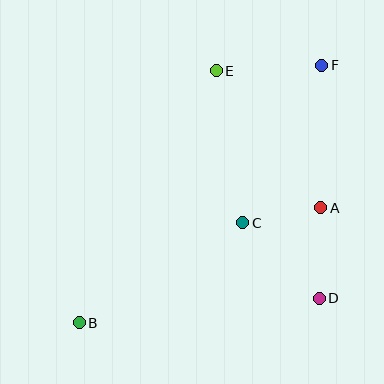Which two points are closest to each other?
Points A and C are closest to each other.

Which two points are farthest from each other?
Points B and F are farthest from each other.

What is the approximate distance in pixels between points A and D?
The distance between A and D is approximately 91 pixels.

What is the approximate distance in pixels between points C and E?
The distance between C and E is approximately 154 pixels.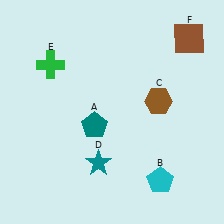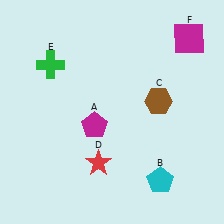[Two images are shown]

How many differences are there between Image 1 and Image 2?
There are 3 differences between the two images.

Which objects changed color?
A changed from teal to magenta. D changed from teal to red. F changed from brown to magenta.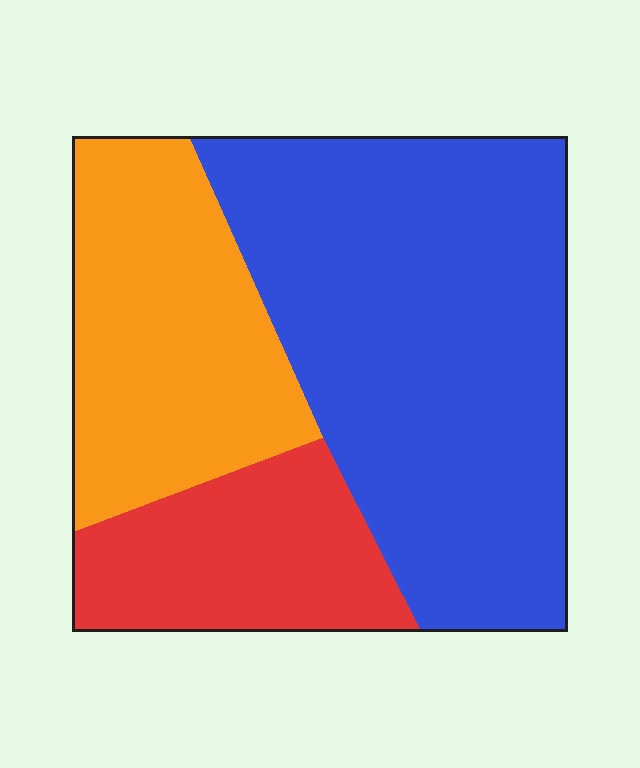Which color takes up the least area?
Red, at roughly 20%.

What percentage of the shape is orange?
Orange covers about 25% of the shape.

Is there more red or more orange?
Orange.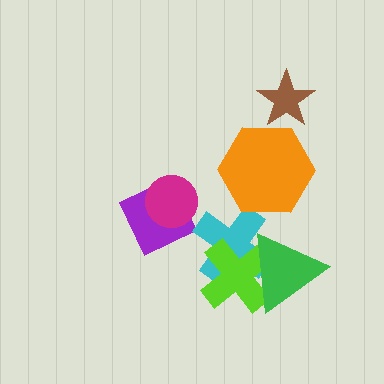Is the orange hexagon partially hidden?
No, no other shape covers it.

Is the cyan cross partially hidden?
Yes, it is partially covered by another shape.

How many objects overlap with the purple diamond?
1 object overlaps with the purple diamond.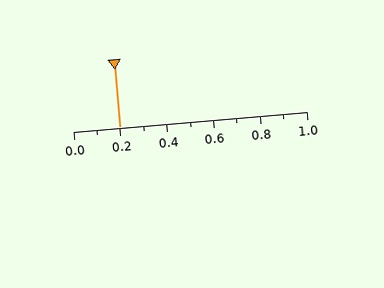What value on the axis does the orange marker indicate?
The marker indicates approximately 0.2.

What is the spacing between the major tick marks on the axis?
The major ticks are spaced 0.2 apart.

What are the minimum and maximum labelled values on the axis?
The axis runs from 0.0 to 1.0.